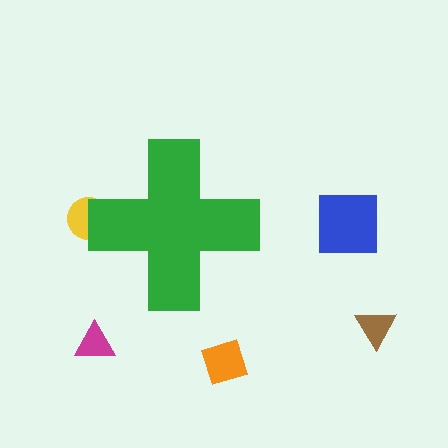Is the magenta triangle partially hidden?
No, the magenta triangle is fully visible.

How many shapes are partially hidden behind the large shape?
1 shape is partially hidden.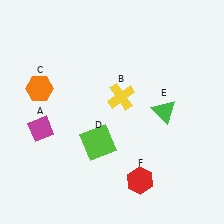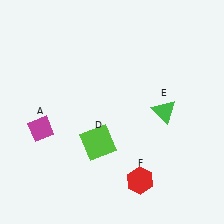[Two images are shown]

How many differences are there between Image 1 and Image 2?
There are 2 differences between the two images.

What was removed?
The orange hexagon (C), the yellow cross (B) were removed in Image 2.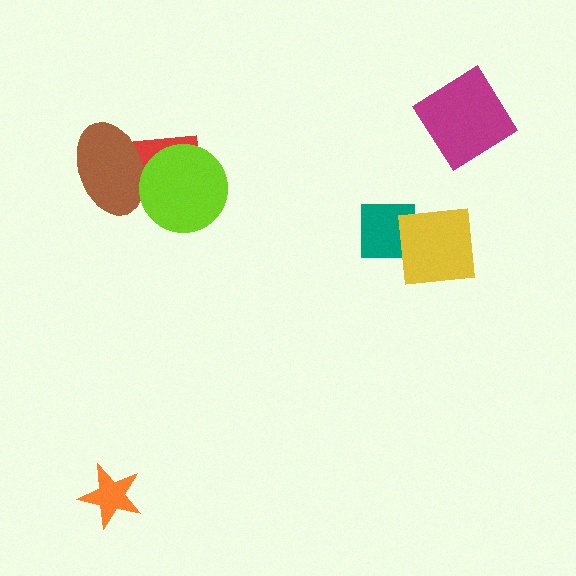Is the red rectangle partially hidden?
Yes, it is partially covered by another shape.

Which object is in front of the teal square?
The yellow square is in front of the teal square.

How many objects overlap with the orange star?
0 objects overlap with the orange star.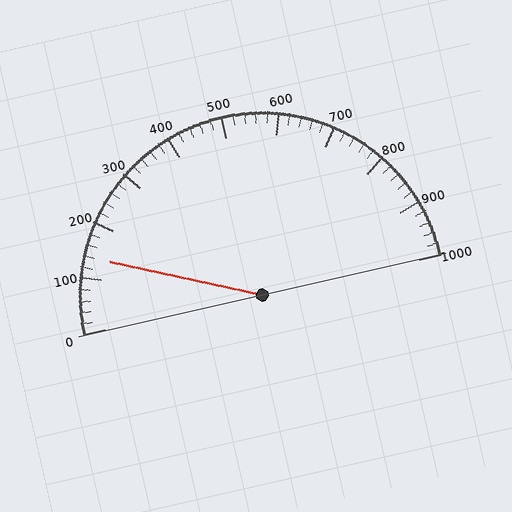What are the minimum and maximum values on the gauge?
The gauge ranges from 0 to 1000.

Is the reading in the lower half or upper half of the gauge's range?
The reading is in the lower half of the range (0 to 1000).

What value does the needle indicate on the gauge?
The needle indicates approximately 140.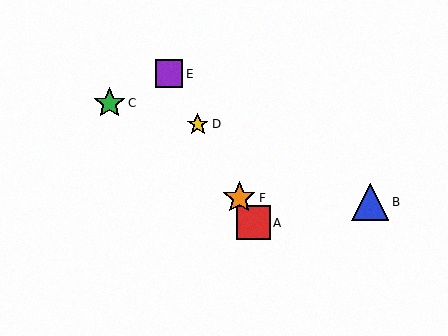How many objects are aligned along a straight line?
4 objects (A, D, E, F) are aligned along a straight line.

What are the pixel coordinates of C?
Object C is at (110, 103).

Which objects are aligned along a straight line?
Objects A, D, E, F are aligned along a straight line.